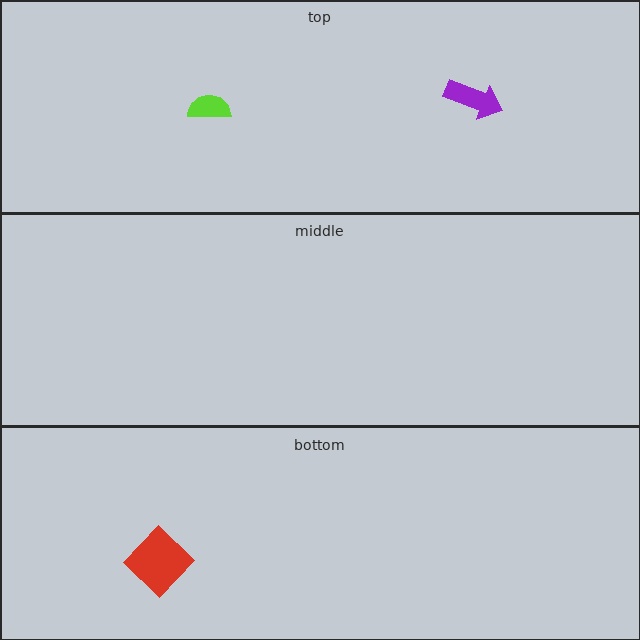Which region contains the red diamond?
The bottom region.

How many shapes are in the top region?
2.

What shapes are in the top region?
The lime semicircle, the purple arrow.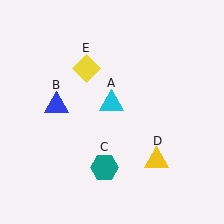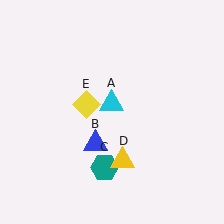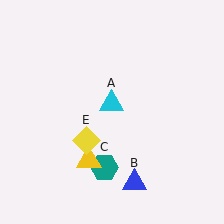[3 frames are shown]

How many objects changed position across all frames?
3 objects changed position: blue triangle (object B), yellow triangle (object D), yellow diamond (object E).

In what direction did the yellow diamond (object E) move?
The yellow diamond (object E) moved down.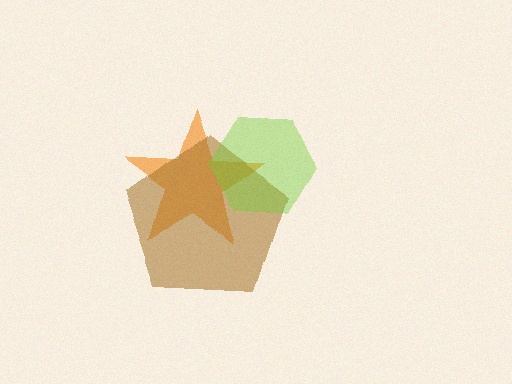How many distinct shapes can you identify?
There are 3 distinct shapes: an orange star, a brown pentagon, a lime hexagon.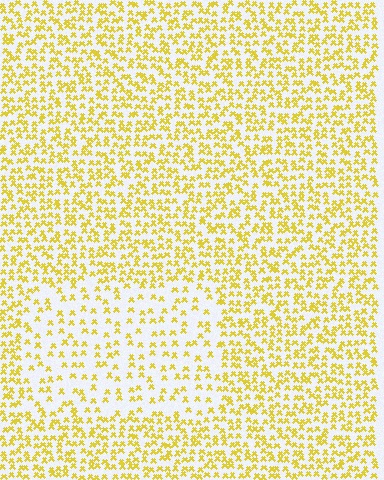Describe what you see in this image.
The image contains small yellow elements arranged at two different densities. A rectangle-shaped region is visible where the elements are less densely packed than the surrounding area.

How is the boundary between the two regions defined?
The boundary is defined by a change in element density (approximately 2.1x ratio). All elements are the same color, size, and shape.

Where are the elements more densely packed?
The elements are more densely packed outside the rectangle boundary.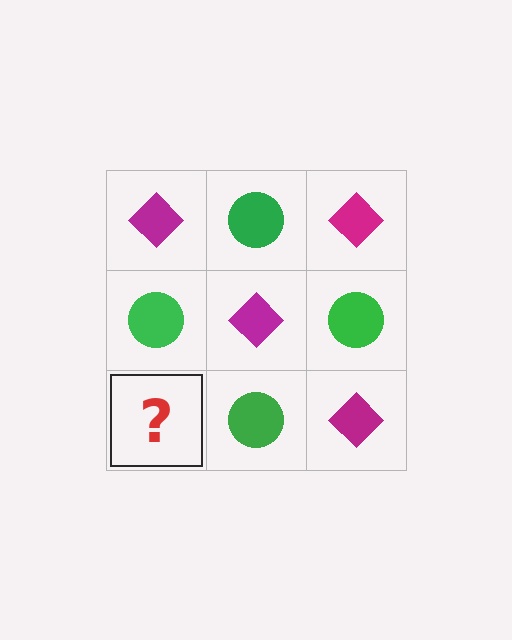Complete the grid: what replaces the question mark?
The question mark should be replaced with a magenta diamond.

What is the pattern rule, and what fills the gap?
The rule is that it alternates magenta diamond and green circle in a checkerboard pattern. The gap should be filled with a magenta diamond.